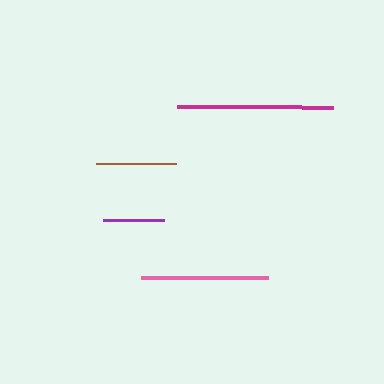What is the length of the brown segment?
The brown segment is approximately 80 pixels long.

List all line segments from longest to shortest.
From longest to shortest: magenta, pink, brown, purple.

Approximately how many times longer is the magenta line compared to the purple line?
The magenta line is approximately 2.6 times the length of the purple line.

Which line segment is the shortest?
The purple line is the shortest at approximately 61 pixels.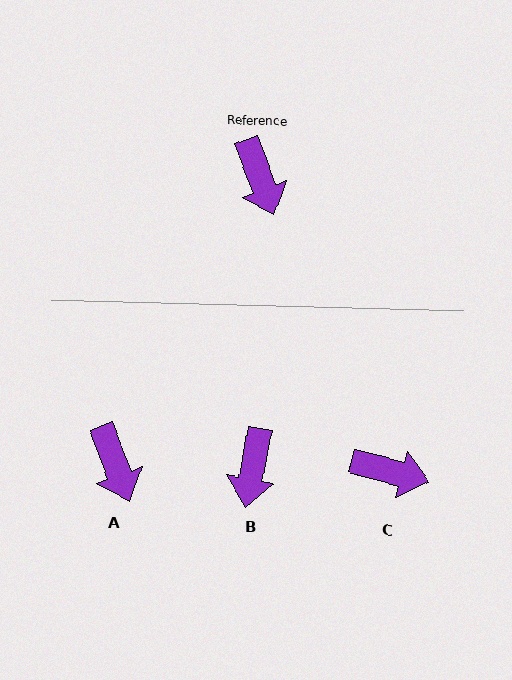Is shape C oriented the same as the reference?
No, it is off by about 54 degrees.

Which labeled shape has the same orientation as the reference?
A.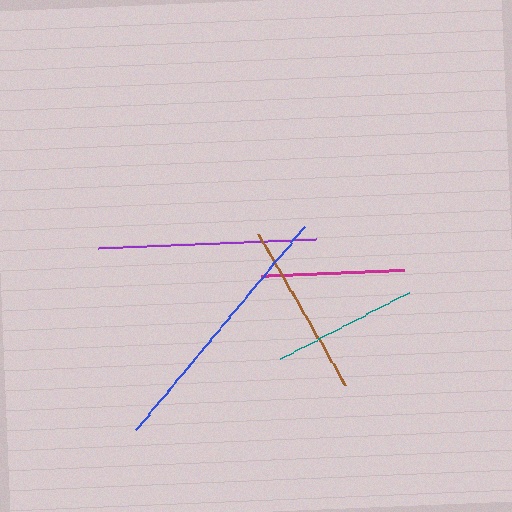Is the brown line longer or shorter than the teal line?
The brown line is longer than the teal line.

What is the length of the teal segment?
The teal segment is approximately 145 pixels long.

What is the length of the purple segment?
The purple segment is approximately 218 pixels long.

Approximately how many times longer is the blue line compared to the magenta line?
The blue line is approximately 1.8 times the length of the magenta line.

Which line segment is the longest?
The blue line is the longest at approximately 264 pixels.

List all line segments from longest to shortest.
From longest to shortest: blue, purple, brown, teal, magenta.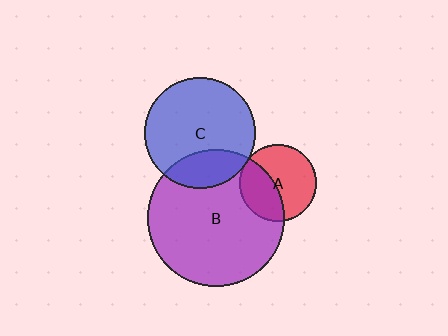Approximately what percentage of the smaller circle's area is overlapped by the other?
Approximately 5%.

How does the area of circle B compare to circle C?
Approximately 1.5 times.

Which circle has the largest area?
Circle B (purple).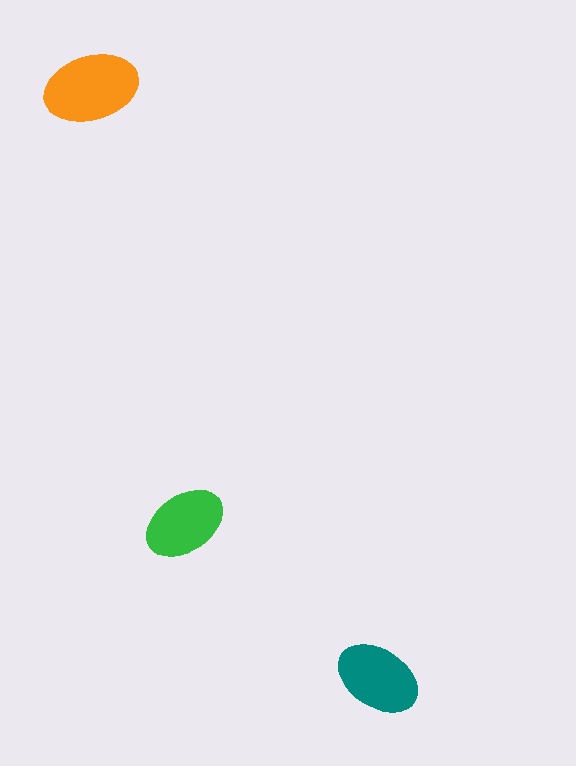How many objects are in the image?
There are 3 objects in the image.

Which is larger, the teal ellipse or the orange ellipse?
The orange one.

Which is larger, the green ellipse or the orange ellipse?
The orange one.